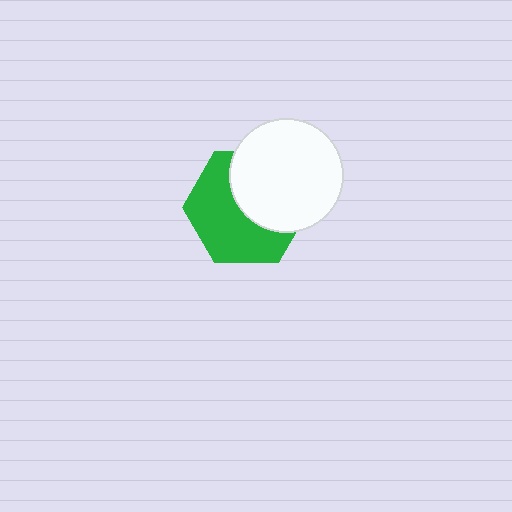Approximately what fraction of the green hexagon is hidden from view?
Roughly 45% of the green hexagon is hidden behind the white circle.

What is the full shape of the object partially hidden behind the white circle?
The partially hidden object is a green hexagon.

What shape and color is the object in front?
The object in front is a white circle.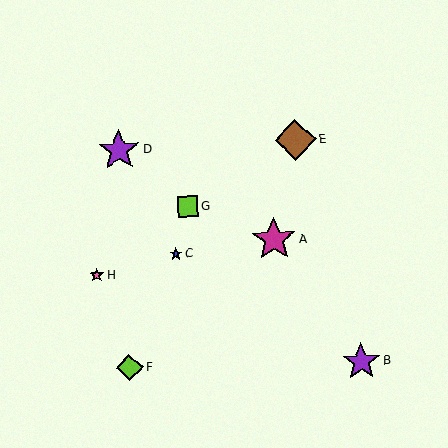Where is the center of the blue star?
The center of the blue star is at (176, 254).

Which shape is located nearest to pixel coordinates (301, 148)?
The brown diamond (labeled E) at (295, 140) is nearest to that location.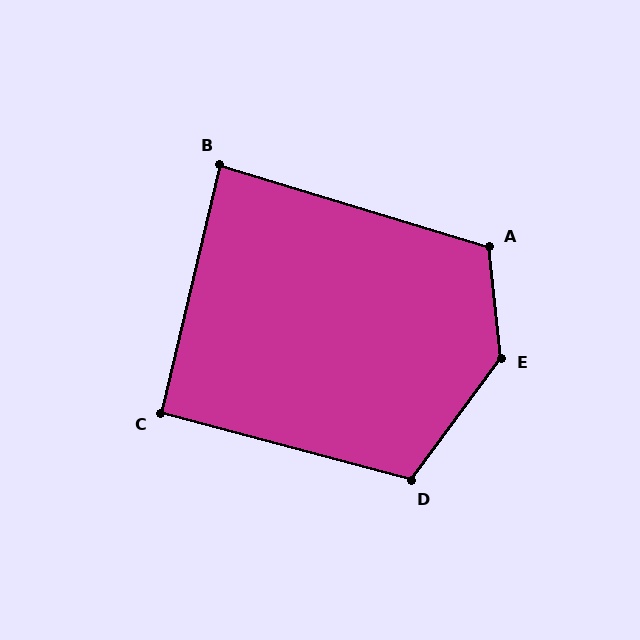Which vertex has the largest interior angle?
E, at approximately 138 degrees.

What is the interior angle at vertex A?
Approximately 113 degrees (obtuse).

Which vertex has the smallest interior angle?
B, at approximately 87 degrees.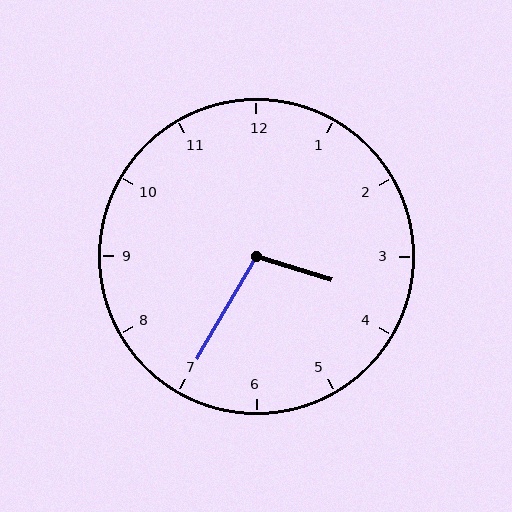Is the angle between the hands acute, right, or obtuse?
It is obtuse.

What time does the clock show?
3:35.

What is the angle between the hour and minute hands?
Approximately 102 degrees.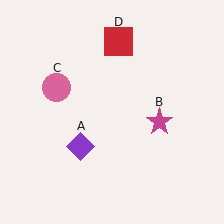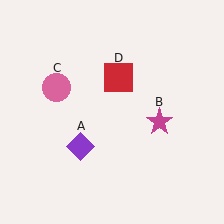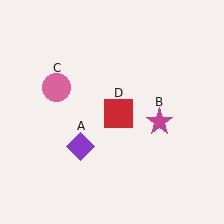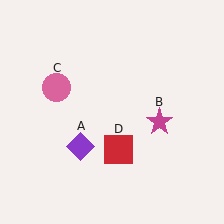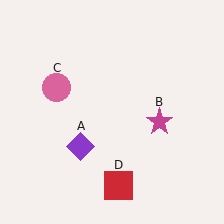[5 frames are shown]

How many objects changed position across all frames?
1 object changed position: red square (object D).